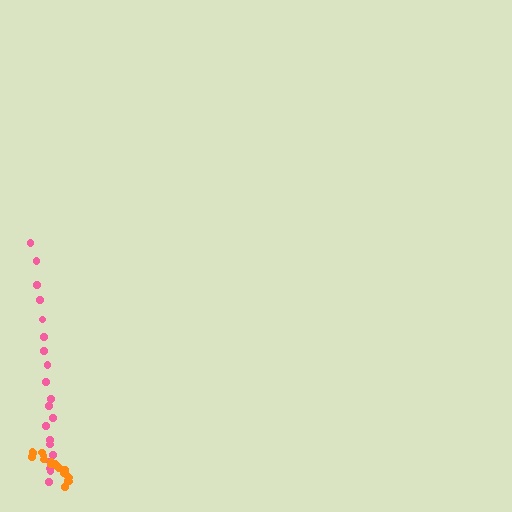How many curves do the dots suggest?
There are 2 distinct paths.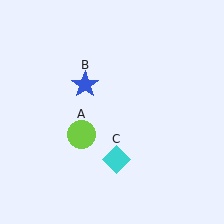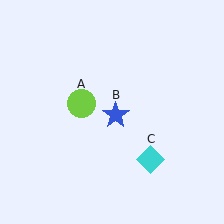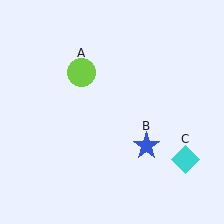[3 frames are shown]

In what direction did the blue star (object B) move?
The blue star (object B) moved down and to the right.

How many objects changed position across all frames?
3 objects changed position: lime circle (object A), blue star (object B), cyan diamond (object C).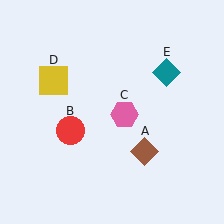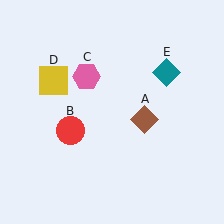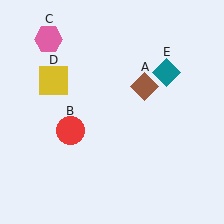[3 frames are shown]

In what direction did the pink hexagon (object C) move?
The pink hexagon (object C) moved up and to the left.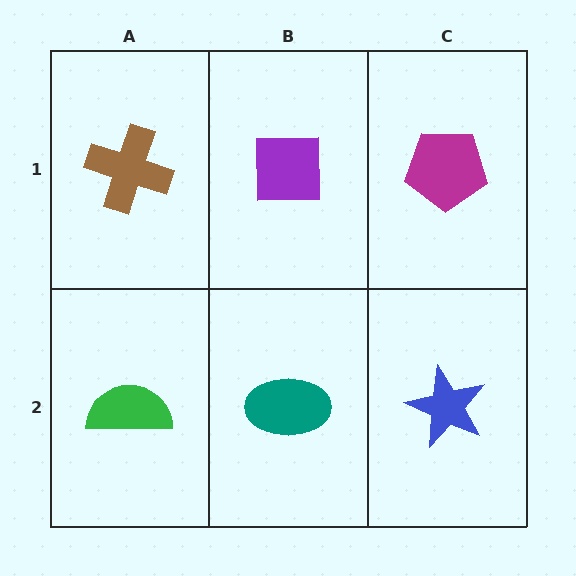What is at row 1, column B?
A purple square.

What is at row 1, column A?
A brown cross.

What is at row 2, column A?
A green semicircle.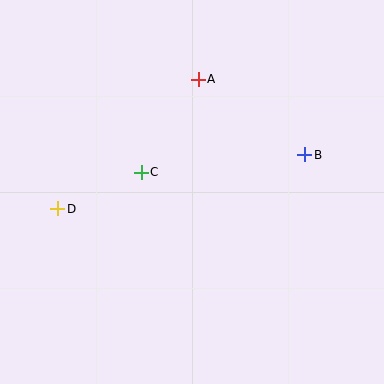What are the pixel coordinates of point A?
Point A is at (198, 79).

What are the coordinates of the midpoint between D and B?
The midpoint between D and B is at (181, 182).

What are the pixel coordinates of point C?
Point C is at (141, 172).